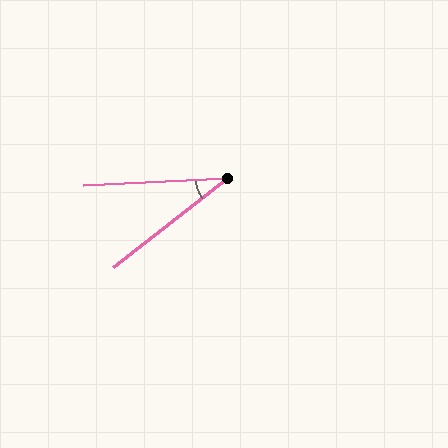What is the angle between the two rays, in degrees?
Approximately 35 degrees.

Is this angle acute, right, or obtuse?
It is acute.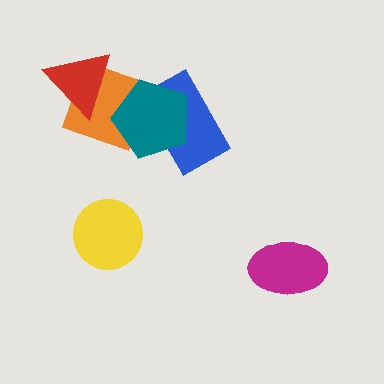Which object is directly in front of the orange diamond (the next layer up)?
The blue rectangle is directly in front of the orange diamond.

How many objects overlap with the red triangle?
1 object overlaps with the red triangle.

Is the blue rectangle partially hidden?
Yes, it is partially covered by another shape.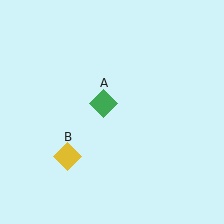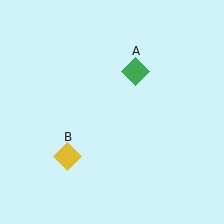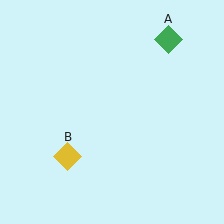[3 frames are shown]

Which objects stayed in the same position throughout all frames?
Yellow diamond (object B) remained stationary.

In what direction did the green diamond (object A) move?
The green diamond (object A) moved up and to the right.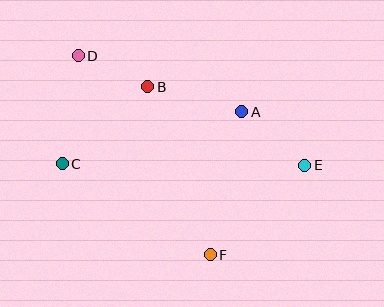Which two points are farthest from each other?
Points D and E are farthest from each other.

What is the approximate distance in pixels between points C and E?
The distance between C and E is approximately 243 pixels.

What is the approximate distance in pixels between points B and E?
The distance between B and E is approximately 176 pixels.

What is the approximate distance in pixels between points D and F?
The distance between D and F is approximately 239 pixels.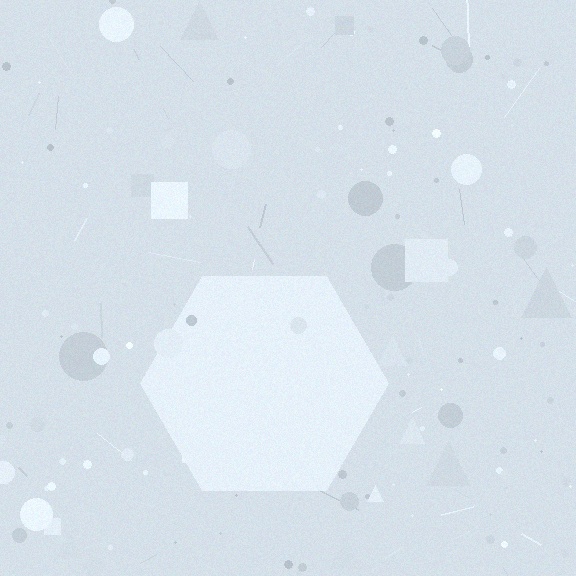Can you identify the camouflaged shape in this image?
The camouflaged shape is a hexagon.